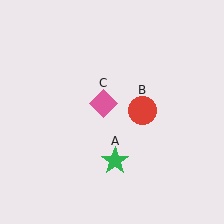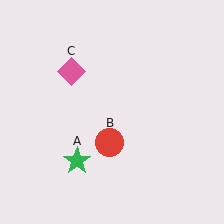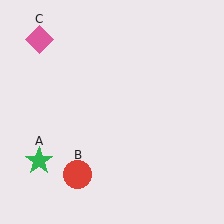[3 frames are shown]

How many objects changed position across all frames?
3 objects changed position: green star (object A), red circle (object B), pink diamond (object C).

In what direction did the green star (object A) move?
The green star (object A) moved left.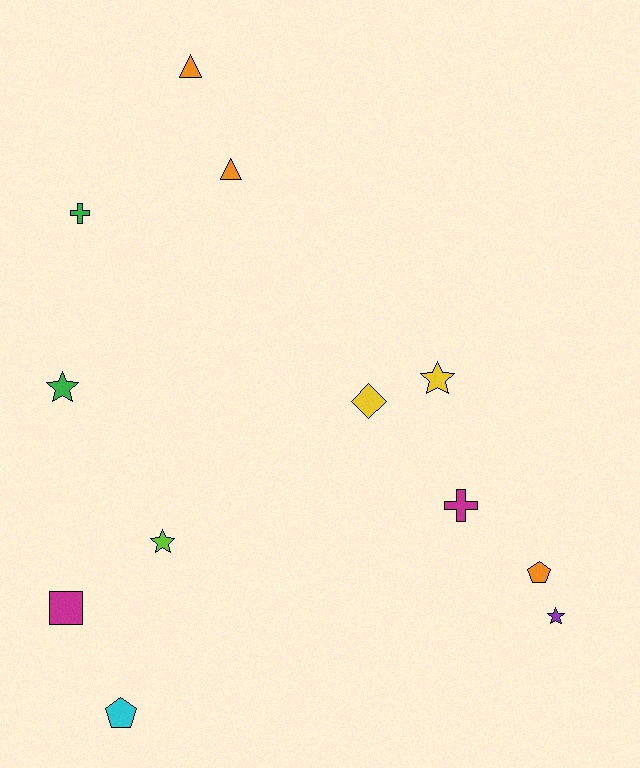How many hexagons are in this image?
There are no hexagons.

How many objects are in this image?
There are 12 objects.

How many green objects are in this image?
There are 2 green objects.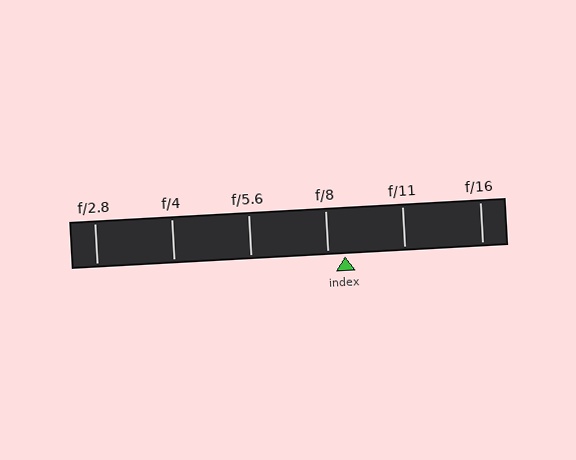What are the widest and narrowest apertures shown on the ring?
The widest aperture shown is f/2.8 and the narrowest is f/16.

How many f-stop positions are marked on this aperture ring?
There are 6 f-stop positions marked.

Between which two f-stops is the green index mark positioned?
The index mark is between f/8 and f/11.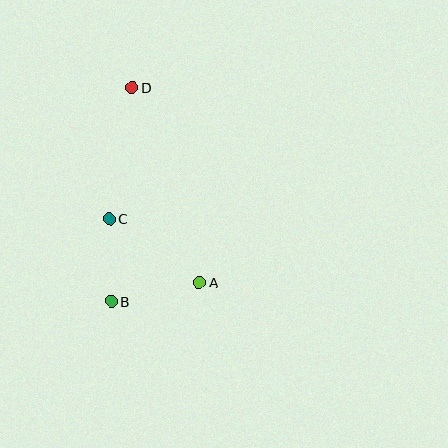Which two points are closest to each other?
Points B and C are closest to each other.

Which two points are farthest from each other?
Points B and D are farthest from each other.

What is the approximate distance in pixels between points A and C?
The distance between A and C is approximately 110 pixels.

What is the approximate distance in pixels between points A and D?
The distance between A and D is approximately 206 pixels.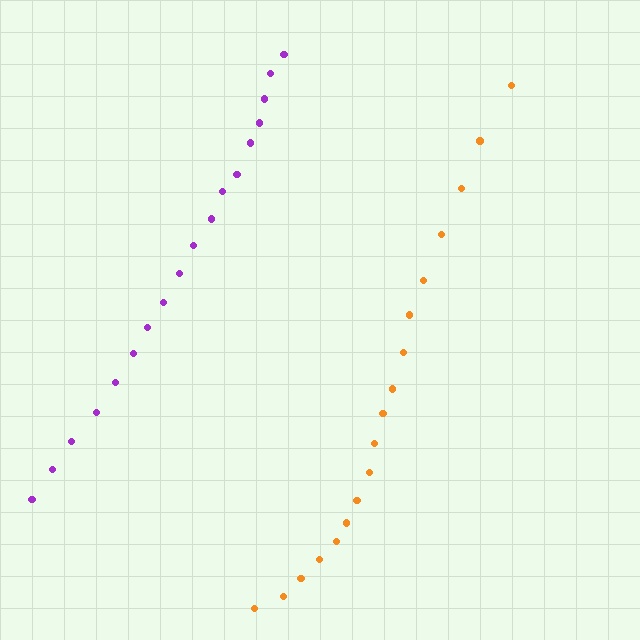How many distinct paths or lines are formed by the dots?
There are 2 distinct paths.